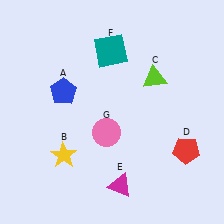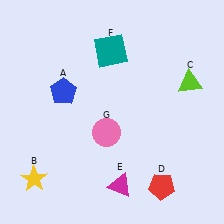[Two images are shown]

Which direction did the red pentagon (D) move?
The red pentagon (D) moved down.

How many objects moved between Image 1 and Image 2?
3 objects moved between the two images.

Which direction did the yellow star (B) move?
The yellow star (B) moved left.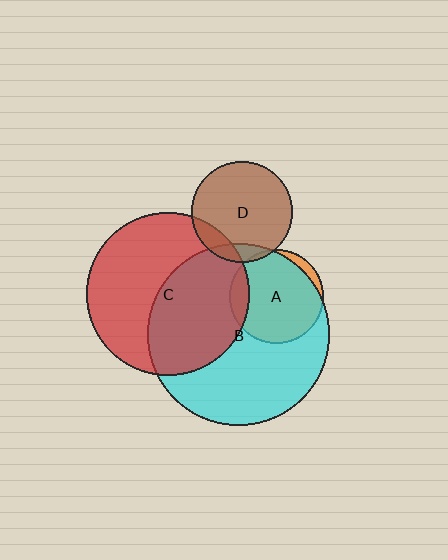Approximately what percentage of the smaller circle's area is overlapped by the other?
Approximately 15%.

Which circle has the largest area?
Circle B (cyan).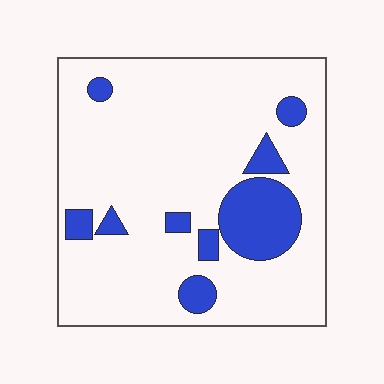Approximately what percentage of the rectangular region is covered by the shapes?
Approximately 15%.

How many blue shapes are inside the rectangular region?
9.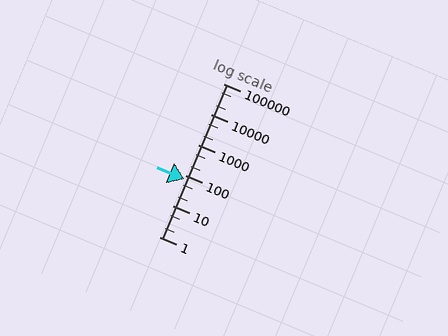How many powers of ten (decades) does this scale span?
The scale spans 5 decades, from 1 to 100000.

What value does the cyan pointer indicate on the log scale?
The pointer indicates approximately 76.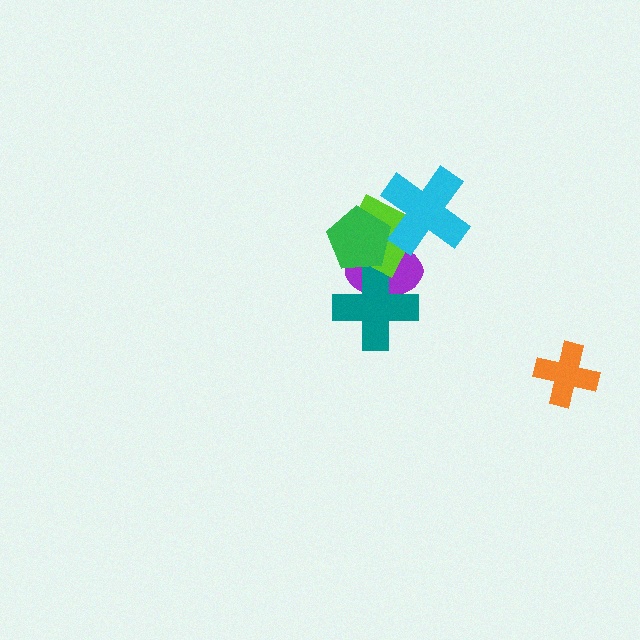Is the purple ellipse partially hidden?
Yes, it is partially covered by another shape.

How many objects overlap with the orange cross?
0 objects overlap with the orange cross.